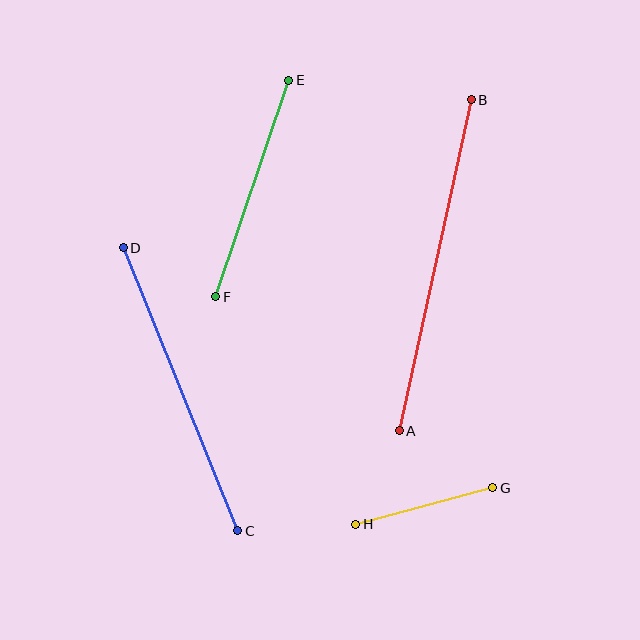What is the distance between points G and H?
The distance is approximately 142 pixels.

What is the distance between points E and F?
The distance is approximately 228 pixels.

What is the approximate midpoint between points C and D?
The midpoint is at approximately (181, 389) pixels.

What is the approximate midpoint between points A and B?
The midpoint is at approximately (435, 265) pixels.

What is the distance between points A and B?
The distance is approximately 339 pixels.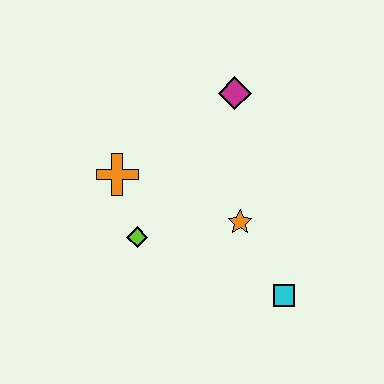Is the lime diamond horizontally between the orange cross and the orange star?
Yes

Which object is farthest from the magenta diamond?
The cyan square is farthest from the magenta diamond.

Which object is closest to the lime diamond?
The orange cross is closest to the lime diamond.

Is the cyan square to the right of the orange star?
Yes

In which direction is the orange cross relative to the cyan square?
The orange cross is to the left of the cyan square.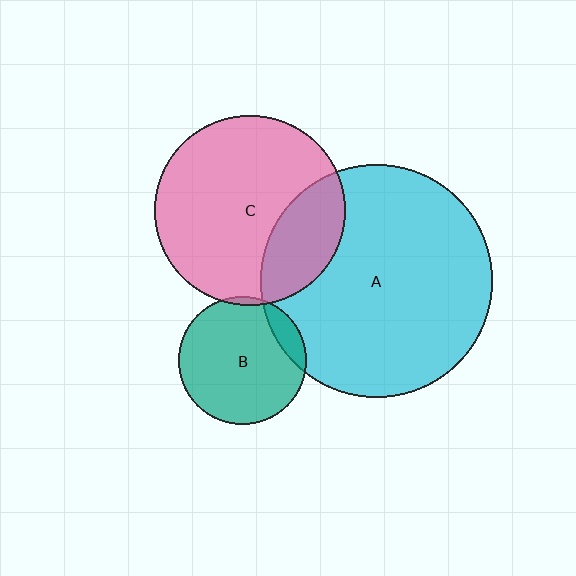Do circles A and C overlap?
Yes.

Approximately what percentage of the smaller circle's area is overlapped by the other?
Approximately 25%.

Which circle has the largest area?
Circle A (cyan).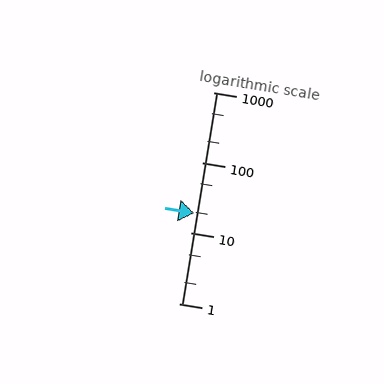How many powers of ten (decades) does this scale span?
The scale spans 3 decades, from 1 to 1000.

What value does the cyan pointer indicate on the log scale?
The pointer indicates approximately 19.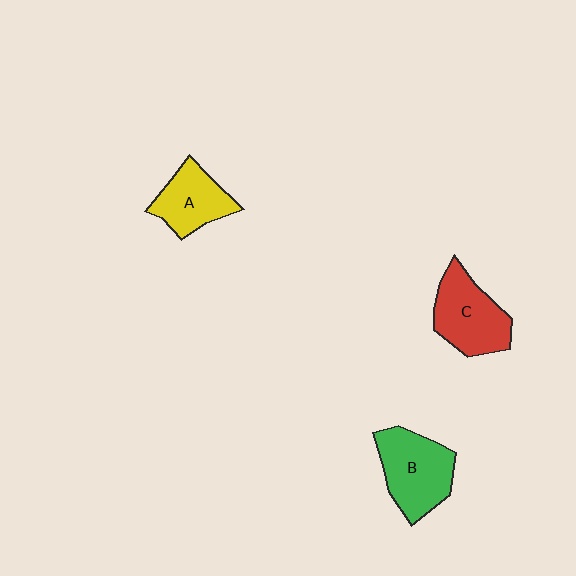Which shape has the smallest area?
Shape A (yellow).